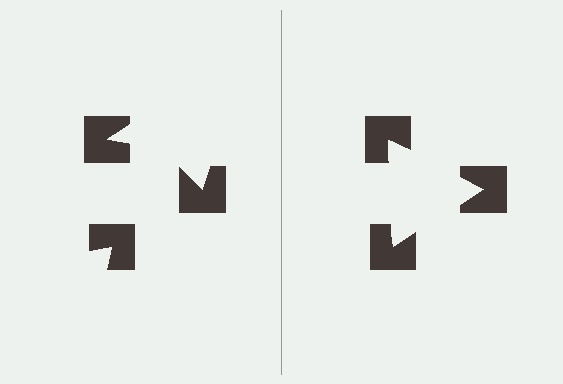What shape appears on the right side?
An illusory triangle.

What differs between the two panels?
The notched squares are positioned identically on both sides; only the wedge orientations differ. On the right they align to a triangle; on the left they are misaligned.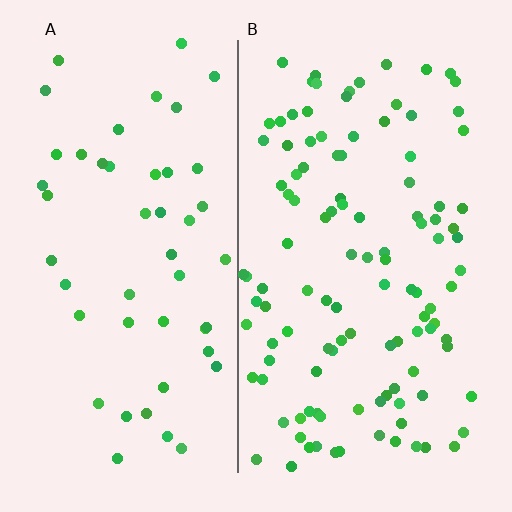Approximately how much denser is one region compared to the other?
Approximately 2.3× — region B over region A.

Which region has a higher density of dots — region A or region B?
B (the right).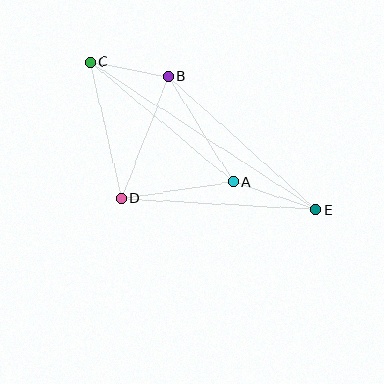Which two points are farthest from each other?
Points C and E are farthest from each other.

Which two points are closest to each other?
Points B and C are closest to each other.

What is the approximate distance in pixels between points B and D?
The distance between B and D is approximately 130 pixels.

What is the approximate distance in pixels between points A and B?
The distance between A and B is approximately 123 pixels.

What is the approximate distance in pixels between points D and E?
The distance between D and E is approximately 195 pixels.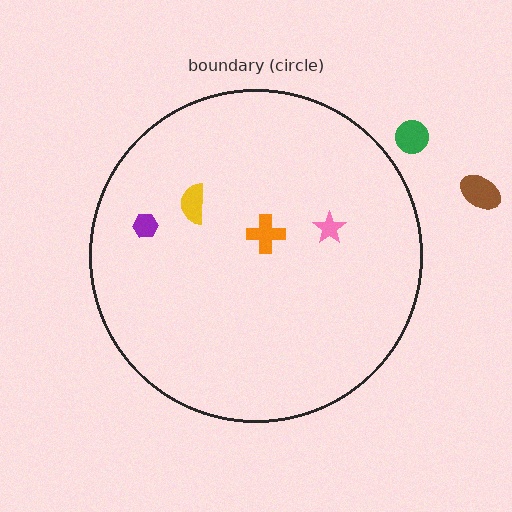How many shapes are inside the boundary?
4 inside, 2 outside.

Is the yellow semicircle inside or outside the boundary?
Inside.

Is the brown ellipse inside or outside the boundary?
Outside.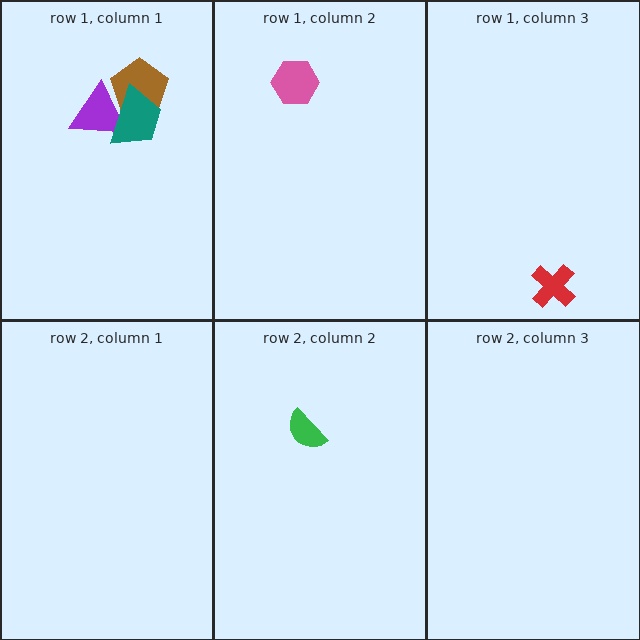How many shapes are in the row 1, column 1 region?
3.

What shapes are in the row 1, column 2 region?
The pink hexagon.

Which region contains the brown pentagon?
The row 1, column 1 region.